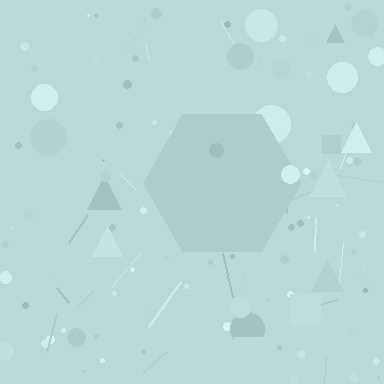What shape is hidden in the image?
A hexagon is hidden in the image.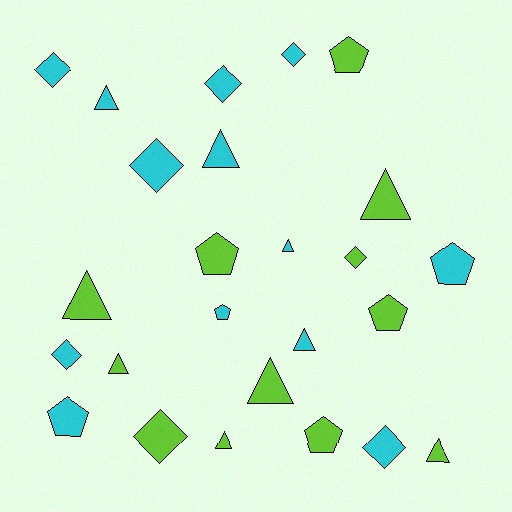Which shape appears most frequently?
Triangle, with 10 objects.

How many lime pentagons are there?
There are 4 lime pentagons.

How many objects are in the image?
There are 25 objects.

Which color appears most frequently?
Cyan, with 13 objects.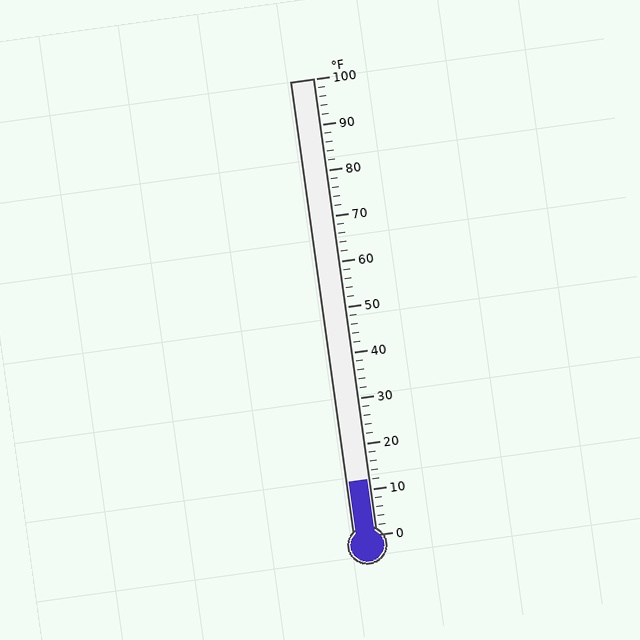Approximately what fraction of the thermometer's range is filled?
The thermometer is filled to approximately 10% of its range.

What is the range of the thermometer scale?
The thermometer scale ranges from 0°F to 100°F.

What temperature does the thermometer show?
The thermometer shows approximately 12°F.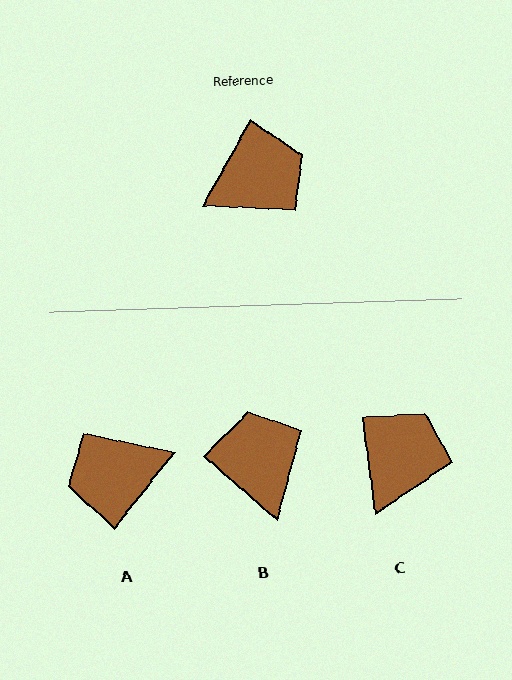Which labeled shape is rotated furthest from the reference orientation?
A, about 171 degrees away.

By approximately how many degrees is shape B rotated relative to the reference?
Approximately 78 degrees counter-clockwise.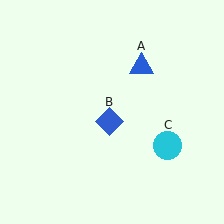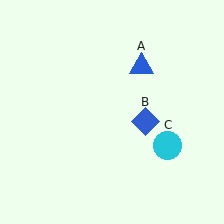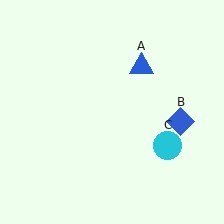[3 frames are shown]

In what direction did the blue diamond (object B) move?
The blue diamond (object B) moved right.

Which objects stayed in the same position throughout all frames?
Blue triangle (object A) and cyan circle (object C) remained stationary.